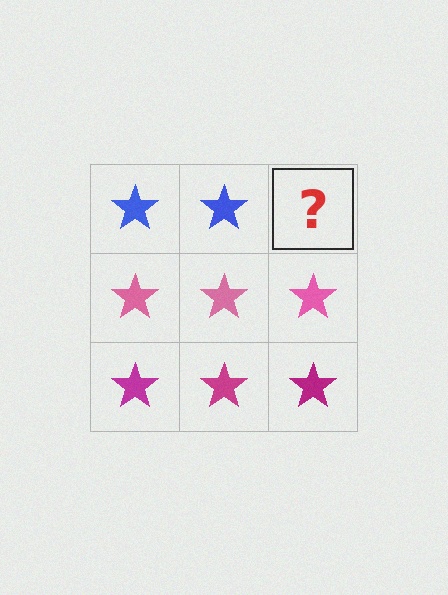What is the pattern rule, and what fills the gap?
The rule is that each row has a consistent color. The gap should be filled with a blue star.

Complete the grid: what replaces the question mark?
The question mark should be replaced with a blue star.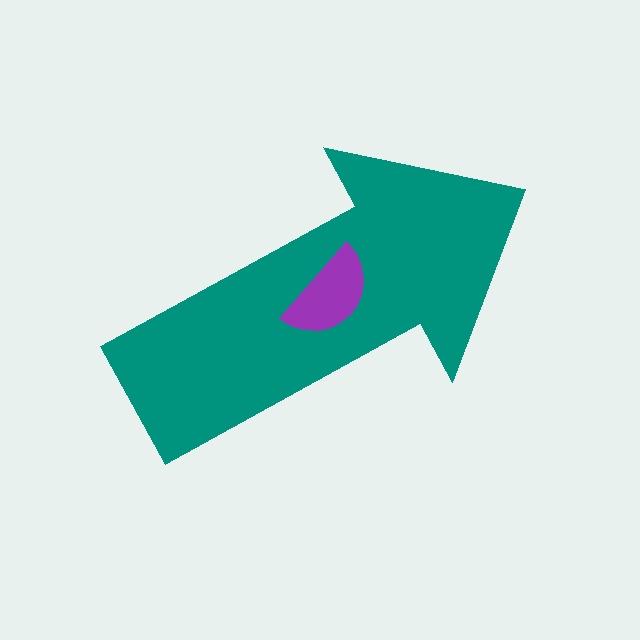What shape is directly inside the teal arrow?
The purple semicircle.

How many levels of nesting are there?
2.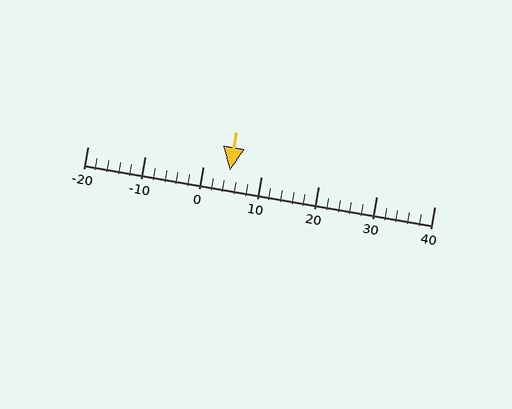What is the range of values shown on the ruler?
The ruler shows values from -20 to 40.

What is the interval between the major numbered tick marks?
The major tick marks are spaced 10 units apart.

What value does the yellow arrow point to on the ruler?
The yellow arrow points to approximately 5.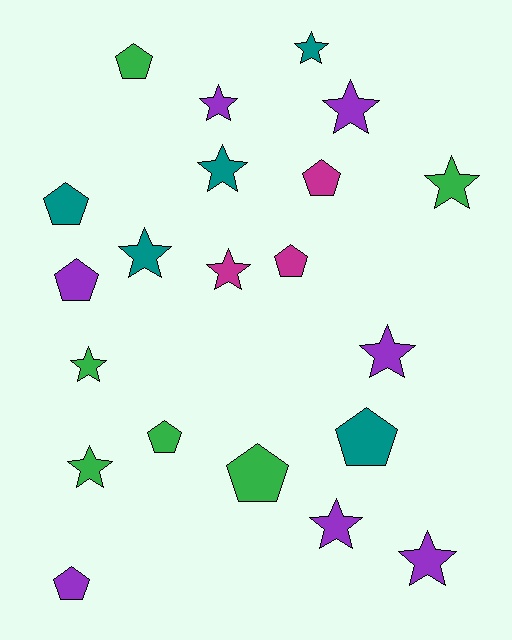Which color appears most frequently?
Purple, with 7 objects.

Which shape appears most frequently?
Star, with 12 objects.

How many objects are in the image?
There are 21 objects.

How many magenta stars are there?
There is 1 magenta star.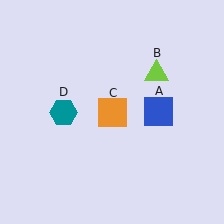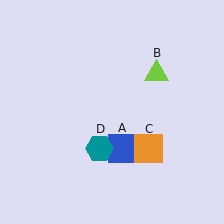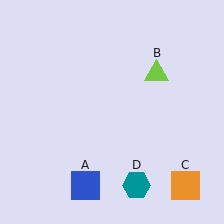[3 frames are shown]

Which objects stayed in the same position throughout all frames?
Lime triangle (object B) remained stationary.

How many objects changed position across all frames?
3 objects changed position: blue square (object A), orange square (object C), teal hexagon (object D).